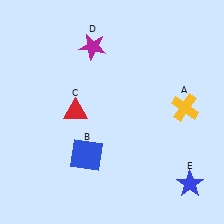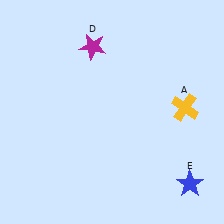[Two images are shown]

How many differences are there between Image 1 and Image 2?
There are 2 differences between the two images.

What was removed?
The blue square (B), the red triangle (C) were removed in Image 2.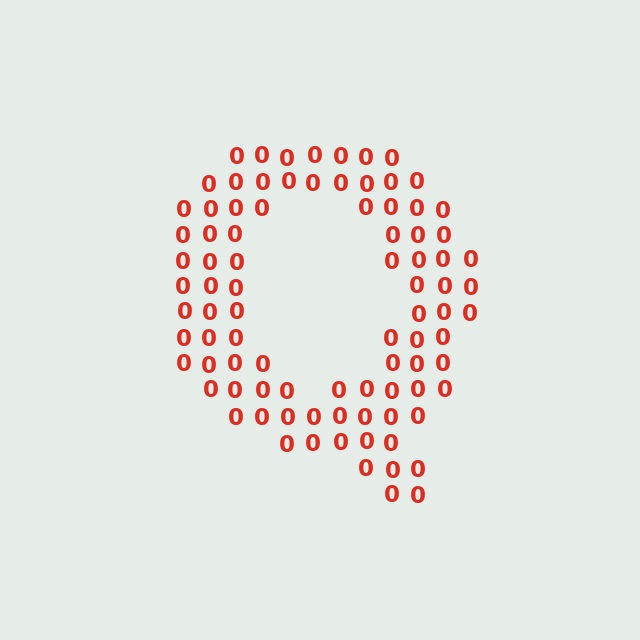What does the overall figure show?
The overall figure shows the letter Q.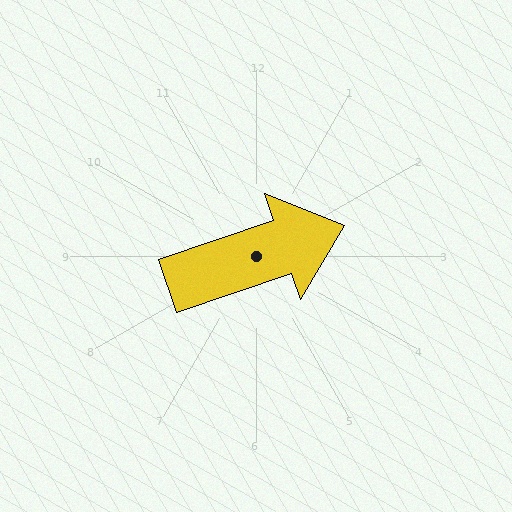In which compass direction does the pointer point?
East.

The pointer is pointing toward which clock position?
Roughly 2 o'clock.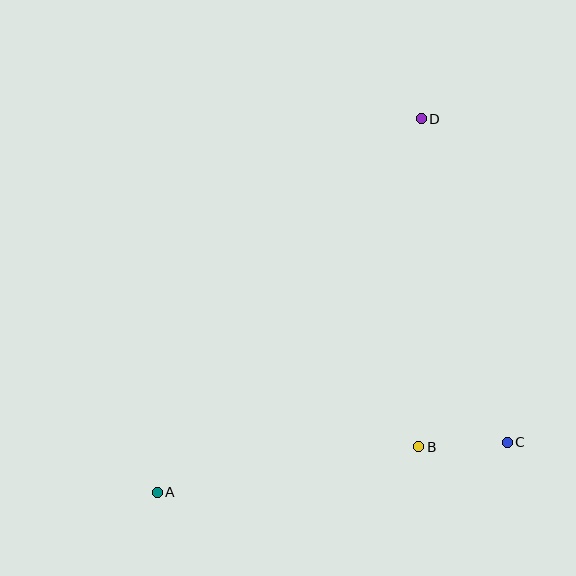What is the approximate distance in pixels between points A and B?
The distance between A and B is approximately 265 pixels.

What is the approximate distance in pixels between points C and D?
The distance between C and D is approximately 335 pixels.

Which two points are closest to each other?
Points B and C are closest to each other.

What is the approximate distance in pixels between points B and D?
The distance between B and D is approximately 328 pixels.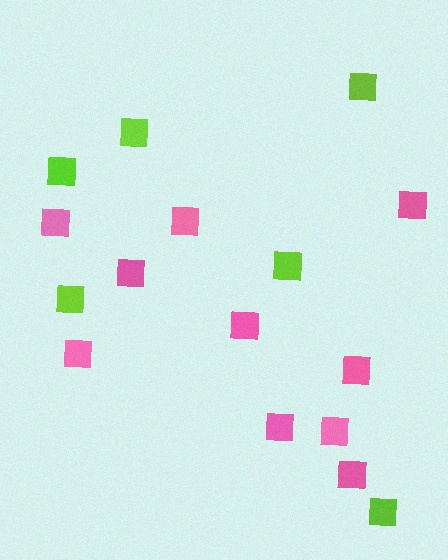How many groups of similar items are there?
There are 2 groups: one group of pink squares (10) and one group of lime squares (6).